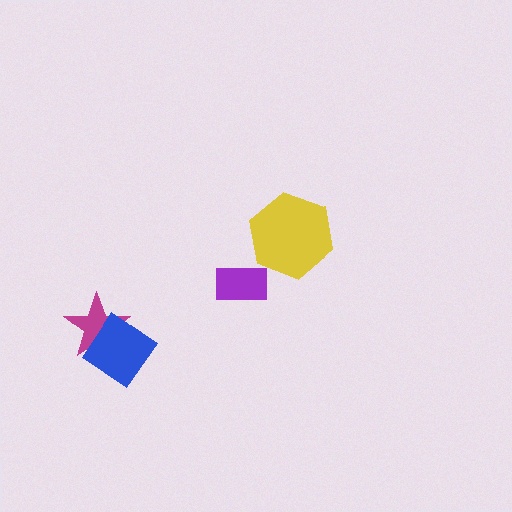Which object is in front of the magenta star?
The blue diamond is in front of the magenta star.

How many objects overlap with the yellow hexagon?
0 objects overlap with the yellow hexagon.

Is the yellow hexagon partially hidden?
No, no other shape covers it.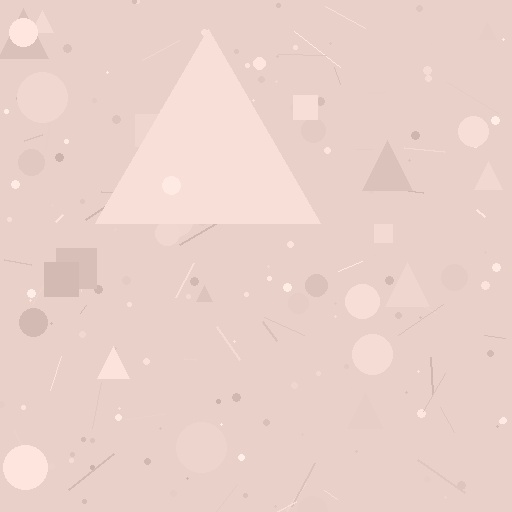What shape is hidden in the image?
A triangle is hidden in the image.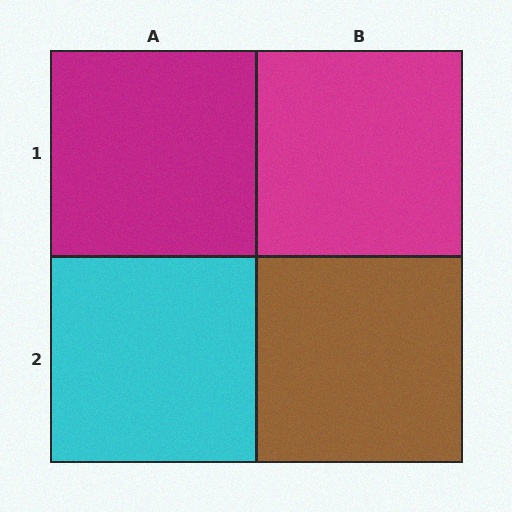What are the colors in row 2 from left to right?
Cyan, brown.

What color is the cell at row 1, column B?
Magenta.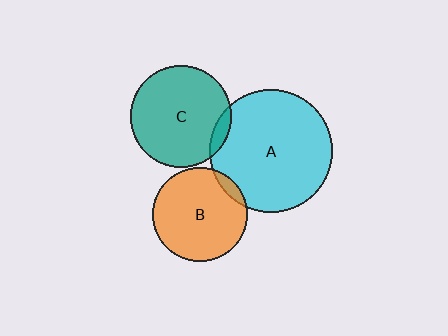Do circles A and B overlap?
Yes.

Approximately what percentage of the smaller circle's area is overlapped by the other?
Approximately 5%.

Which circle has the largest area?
Circle A (cyan).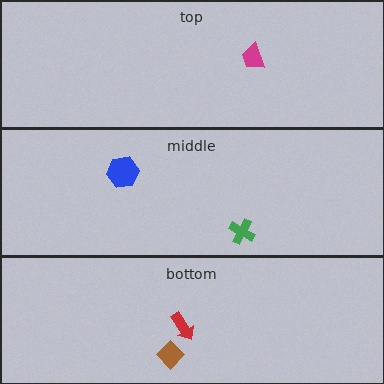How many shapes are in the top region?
1.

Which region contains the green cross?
The middle region.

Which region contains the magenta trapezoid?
The top region.